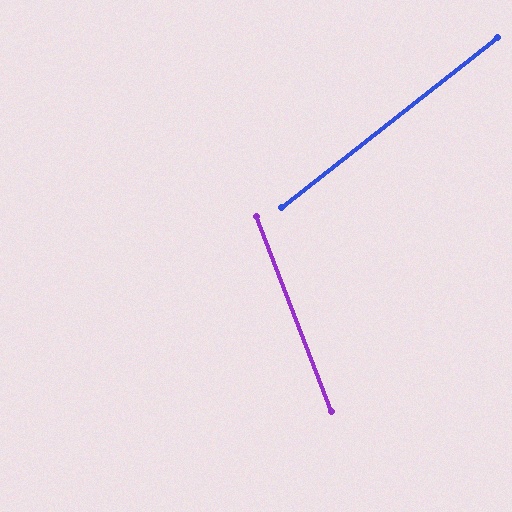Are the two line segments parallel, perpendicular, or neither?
Neither parallel nor perpendicular — they differ by about 73°.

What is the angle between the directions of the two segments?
Approximately 73 degrees.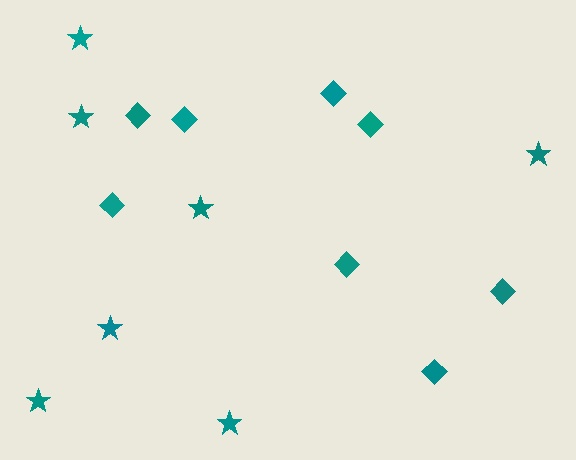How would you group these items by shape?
There are 2 groups: one group of diamonds (8) and one group of stars (7).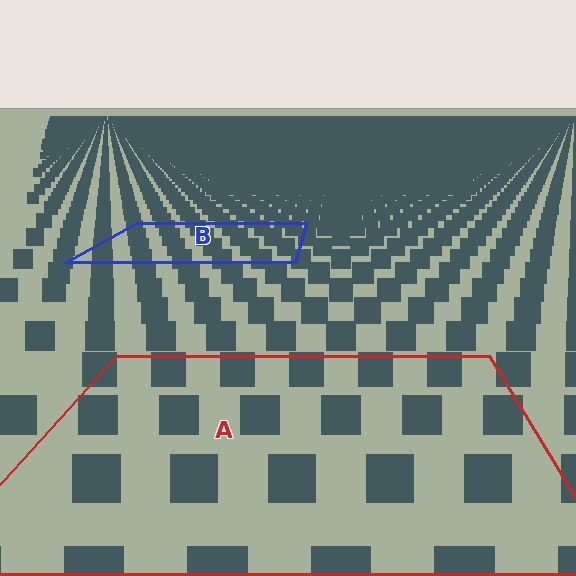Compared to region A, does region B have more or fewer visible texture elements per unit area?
Region B has more texture elements per unit area — they are packed more densely because it is farther away.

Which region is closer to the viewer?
Region A is closer. The texture elements there are larger and more spread out.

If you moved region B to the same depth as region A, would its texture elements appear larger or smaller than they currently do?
They would appear larger. At a closer depth, the same texture elements are projected at a bigger on-screen size.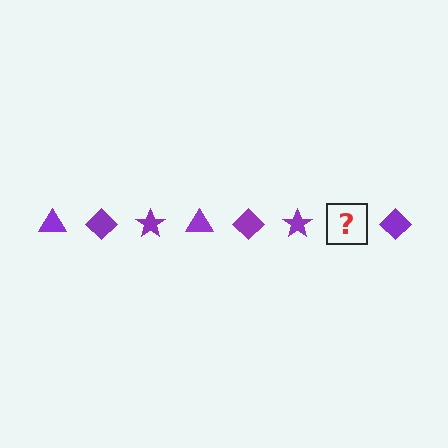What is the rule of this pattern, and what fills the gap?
The rule is that the pattern cycles through triangle, diamond, star shapes in purple. The gap should be filled with a purple triangle.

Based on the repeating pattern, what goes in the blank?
The blank should be a purple triangle.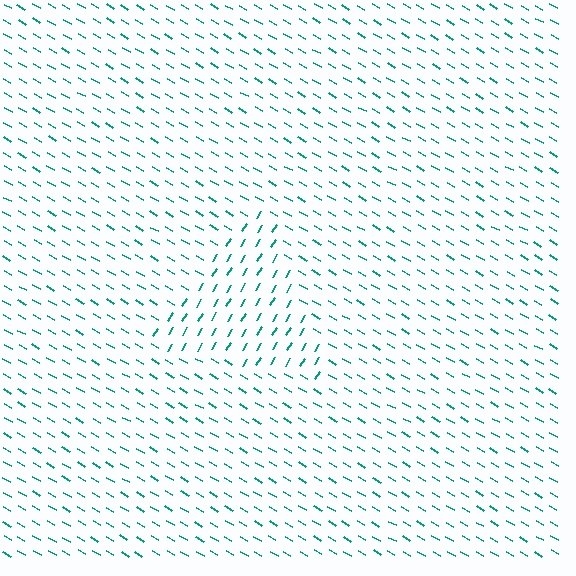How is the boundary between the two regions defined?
The boundary is defined purely by a change in line orientation (approximately 88 degrees difference). All lines are the same color and thickness.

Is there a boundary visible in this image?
Yes, there is a texture boundary formed by a change in line orientation.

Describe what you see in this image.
The image is filled with small teal line segments. A triangle region in the image has lines oriented differently from the surrounding lines, creating a visible texture boundary.